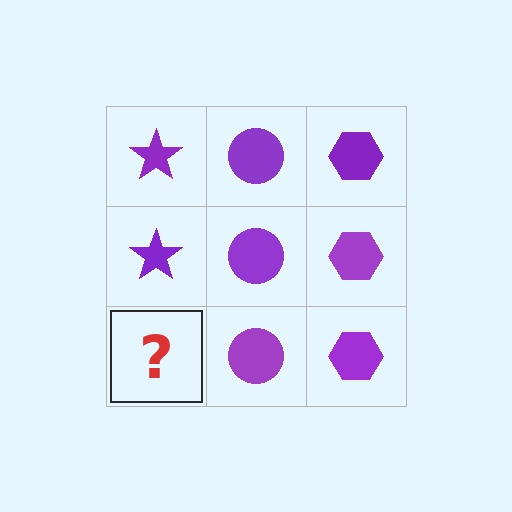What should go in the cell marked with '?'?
The missing cell should contain a purple star.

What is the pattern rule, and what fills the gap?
The rule is that each column has a consistent shape. The gap should be filled with a purple star.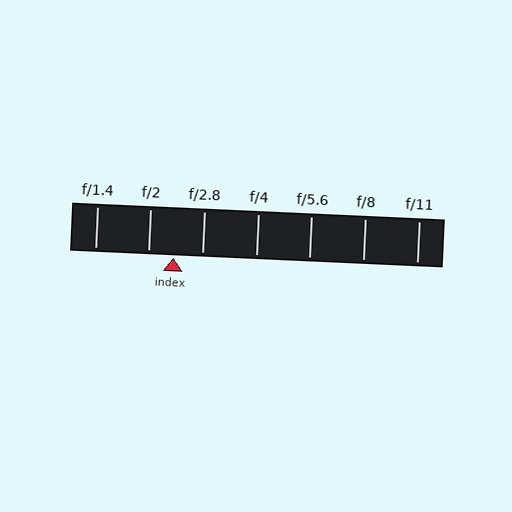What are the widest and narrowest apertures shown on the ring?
The widest aperture shown is f/1.4 and the narrowest is f/11.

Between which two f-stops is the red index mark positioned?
The index mark is between f/2 and f/2.8.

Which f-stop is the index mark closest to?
The index mark is closest to f/2.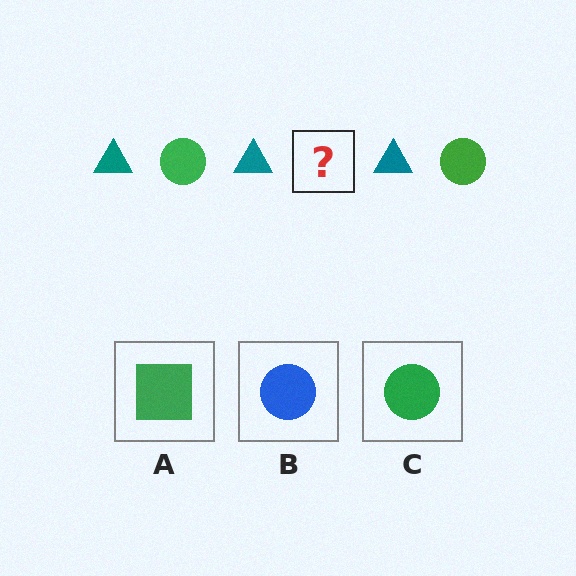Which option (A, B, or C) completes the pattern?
C.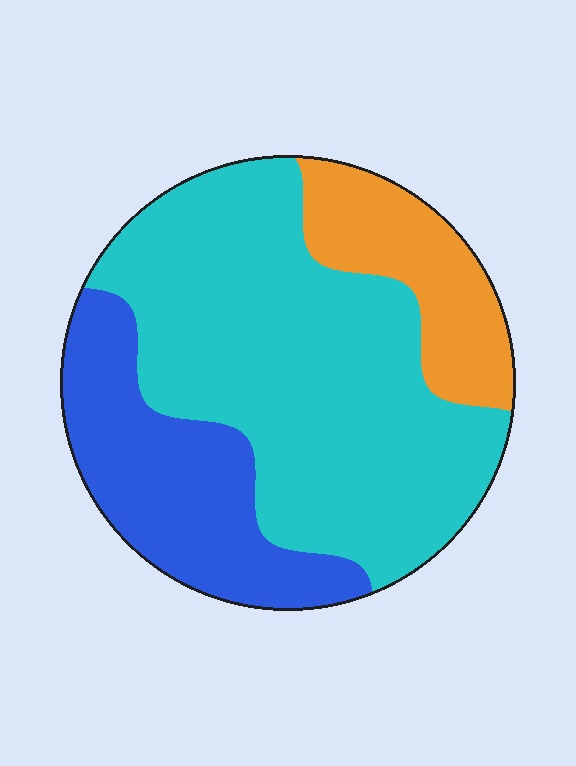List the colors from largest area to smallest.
From largest to smallest: cyan, blue, orange.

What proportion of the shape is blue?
Blue covers roughly 25% of the shape.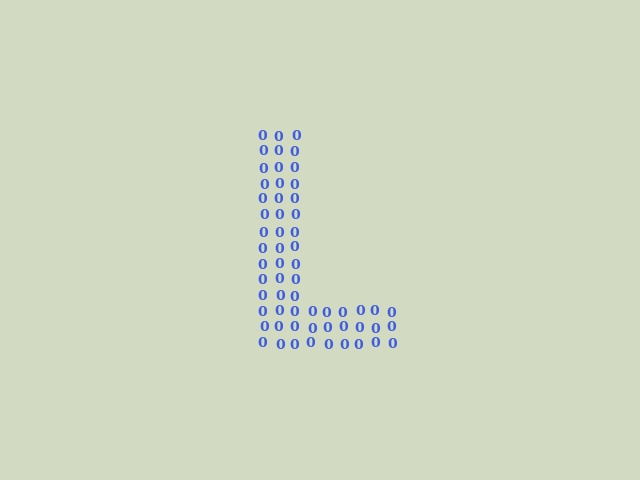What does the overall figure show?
The overall figure shows the letter L.